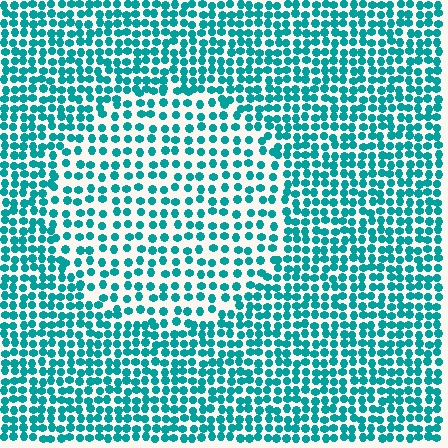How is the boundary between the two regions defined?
The boundary is defined by a change in element density (approximately 1.7x ratio). All elements are the same color, size, and shape.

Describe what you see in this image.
The image contains small teal elements arranged at two different densities. A circle-shaped region is visible where the elements are less densely packed than the surrounding area.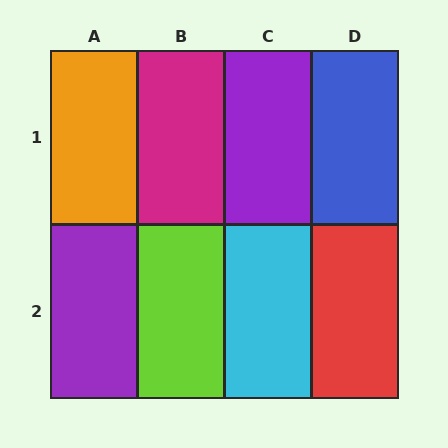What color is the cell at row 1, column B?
Magenta.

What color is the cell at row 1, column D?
Blue.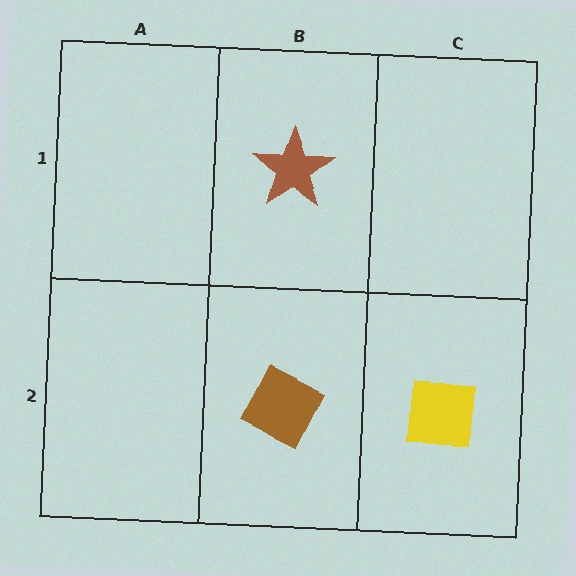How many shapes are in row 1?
1 shape.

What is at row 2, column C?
A yellow square.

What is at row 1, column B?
A brown star.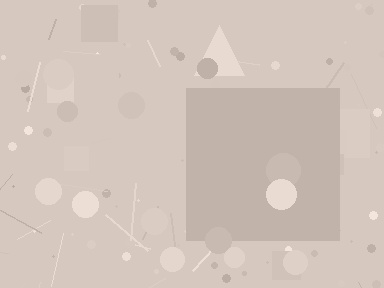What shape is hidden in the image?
A square is hidden in the image.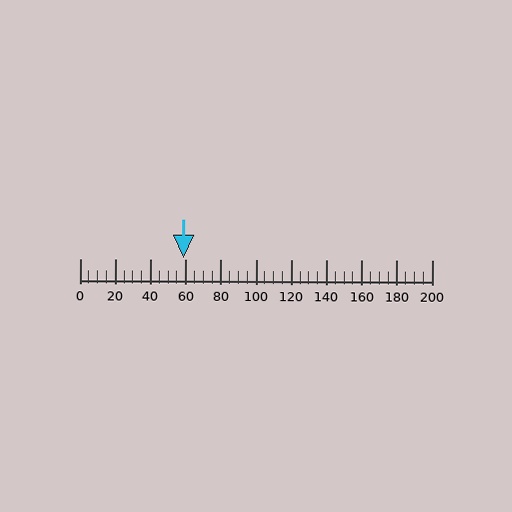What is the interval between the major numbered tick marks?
The major tick marks are spaced 20 units apart.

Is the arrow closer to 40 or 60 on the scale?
The arrow is closer to 60.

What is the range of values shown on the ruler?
The ruler shows values from 0 to 200.